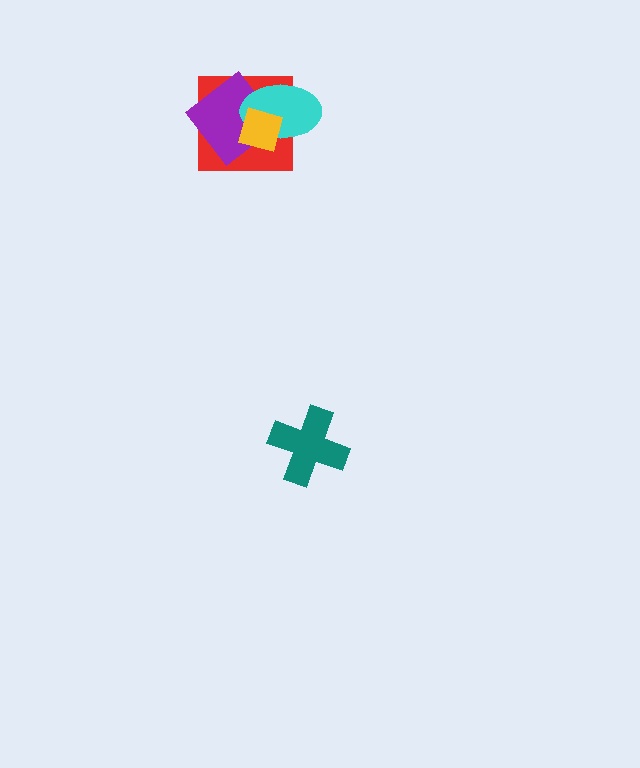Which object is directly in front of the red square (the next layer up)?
The purple diamond is directly in front of the red square.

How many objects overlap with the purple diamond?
3 objects overlap with the purple diamond.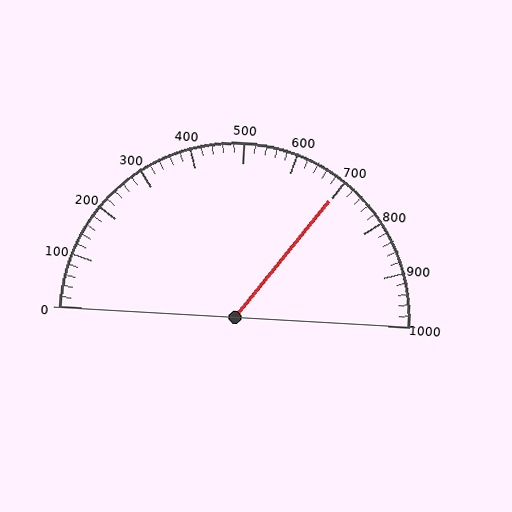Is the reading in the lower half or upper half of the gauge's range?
The reading is in the upper half of the range (0 to 1000).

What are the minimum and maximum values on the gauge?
The gauge ranges from 0 to 1000.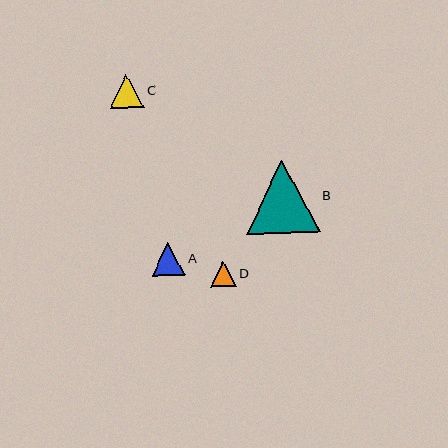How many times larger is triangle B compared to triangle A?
Triangle B is approximately 2.2 times the size of triangle A.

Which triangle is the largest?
Triangle B is the largest with a size of approximately 74 pixels.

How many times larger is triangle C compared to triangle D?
Triangle C is approximately 1.3 times the size of triangle D.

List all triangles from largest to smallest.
From largest to smallest: B, C, A, D.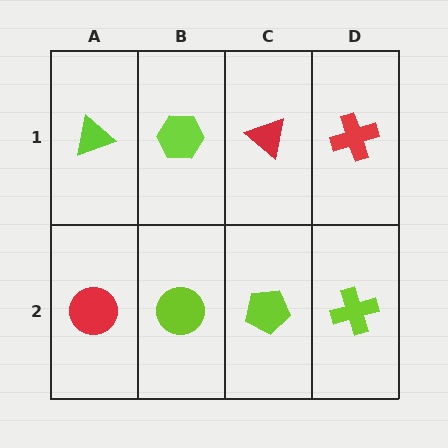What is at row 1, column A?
A lime triangle.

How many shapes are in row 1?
4 shapes.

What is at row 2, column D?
A lime cross.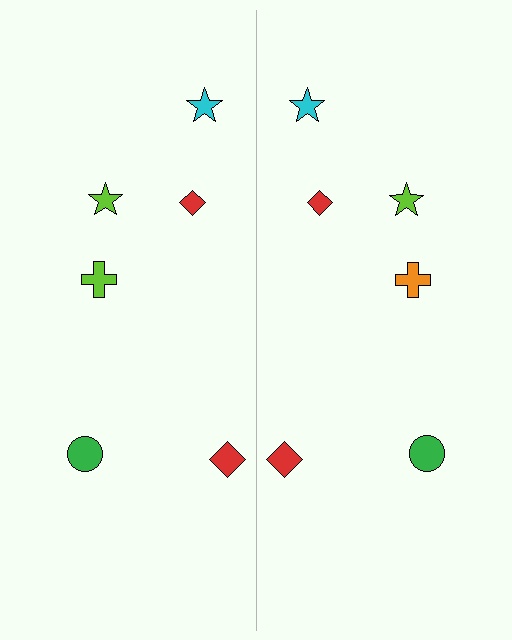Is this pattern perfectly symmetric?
No, the pattern is not perfectly symmetric. The orange cross on the right side breaks the symmetry — its mirror counterpart is lime.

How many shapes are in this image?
There are 12 shapes in this image.